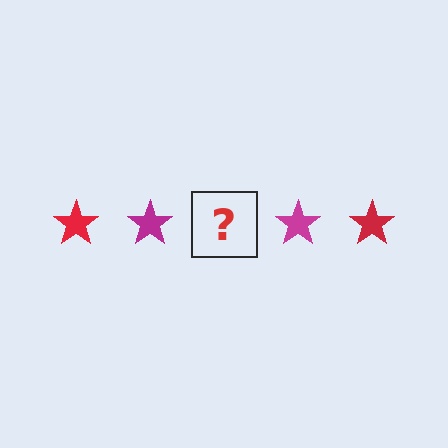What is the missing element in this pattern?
The missing element is a red star.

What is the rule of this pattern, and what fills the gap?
The rule is that the pattern cycles through red, magenta stars. The gap should be filled with a red star.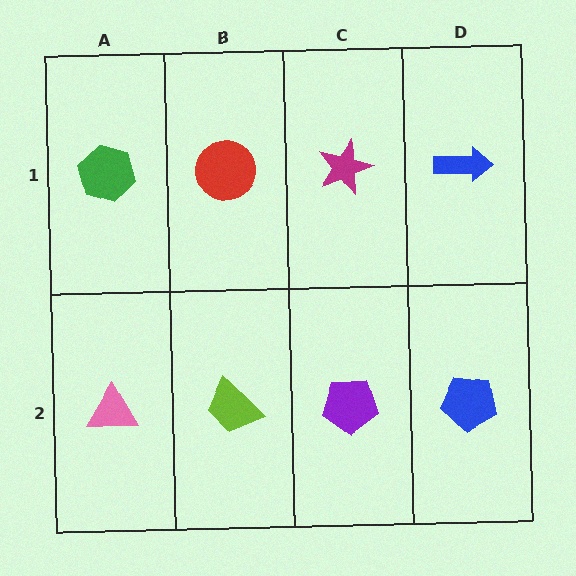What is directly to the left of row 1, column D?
A magenta star.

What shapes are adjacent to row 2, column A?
A green hexagon (row 1, column A), a lime trapezoid (row 2, column B).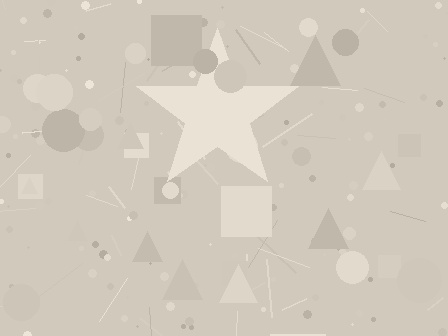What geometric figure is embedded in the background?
A star is embedded in the background.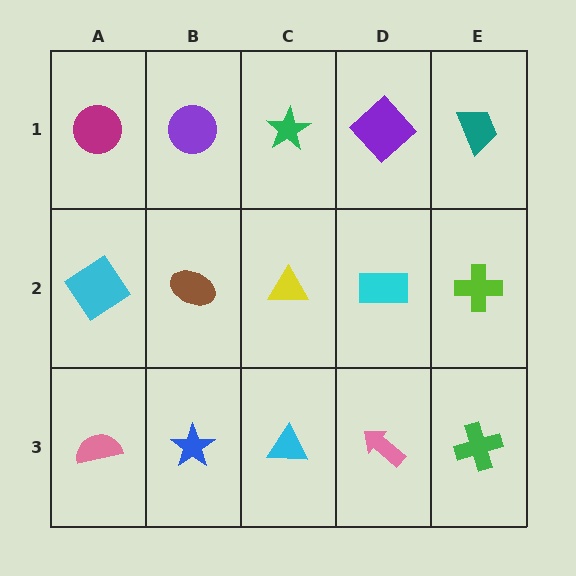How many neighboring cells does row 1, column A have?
2.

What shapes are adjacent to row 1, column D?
A cyan rectangle (row 2, column D), a green star (row 1, column C), a teal trapezoid (row 1, column E).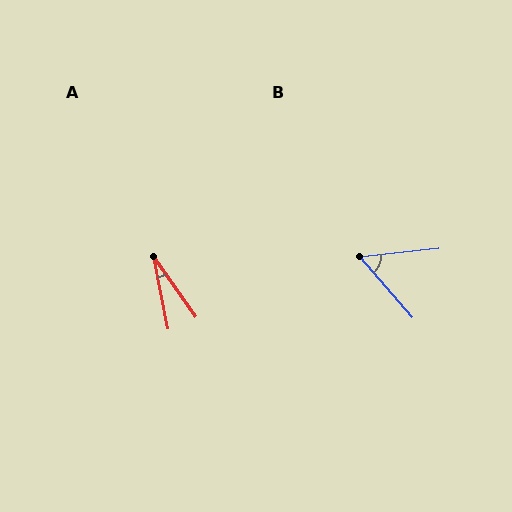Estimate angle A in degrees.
Approximately 24 degrees.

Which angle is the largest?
B, at approximately 56 degrees.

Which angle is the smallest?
A, at approximately 24 degrees.